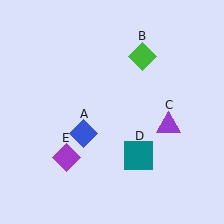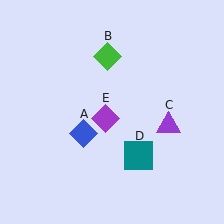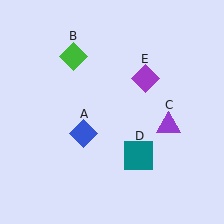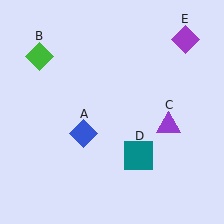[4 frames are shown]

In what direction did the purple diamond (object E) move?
The purple diamond (object E) moved up and to the right.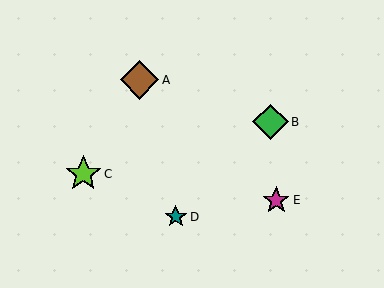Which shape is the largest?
The brown diamond (labeled A) is the largest.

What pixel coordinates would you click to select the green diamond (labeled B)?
Click at (270, 122) to select the green diamond B.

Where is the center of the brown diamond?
The center of the brown diamond is at (139, 80).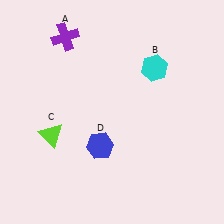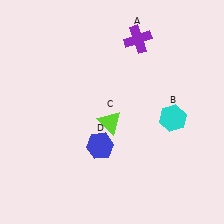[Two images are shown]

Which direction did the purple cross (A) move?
The purple cross (A) moved right.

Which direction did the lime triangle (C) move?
The lime triangle (C) moved right.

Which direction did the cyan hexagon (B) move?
The cyan hexagon (B) moved down.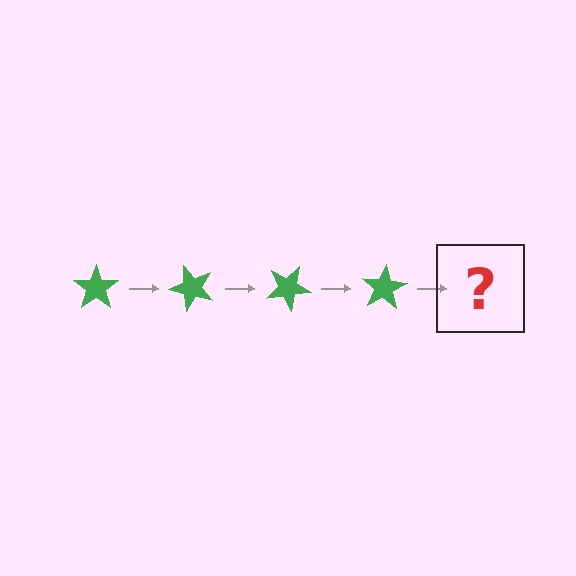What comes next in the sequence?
The next element should be a green star rotated 200 degrees.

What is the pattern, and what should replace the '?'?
The pattern is that the star rotates 50 degrees each step. The '?' should be a green star rotated 200 degrees.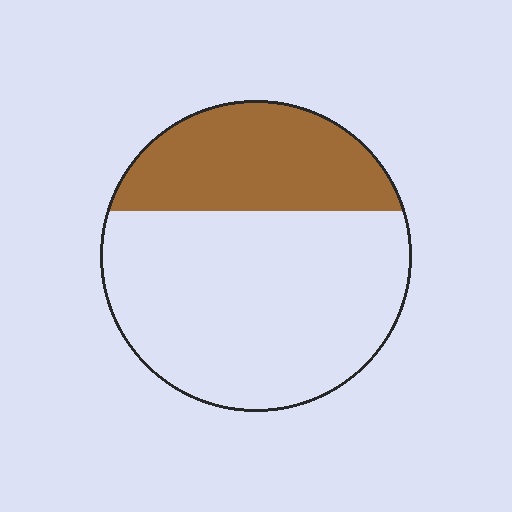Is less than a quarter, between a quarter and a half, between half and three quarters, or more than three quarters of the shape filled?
Between a quarter and a half.